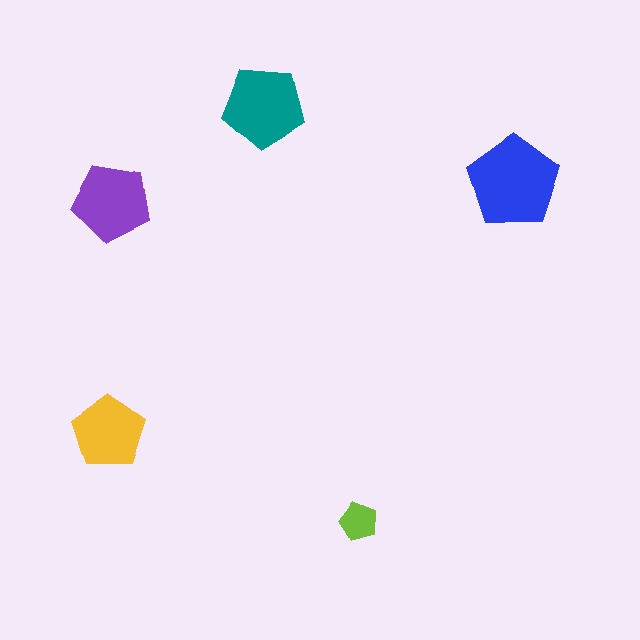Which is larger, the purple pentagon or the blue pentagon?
The blue one.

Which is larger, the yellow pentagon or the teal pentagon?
The teal one.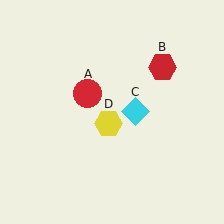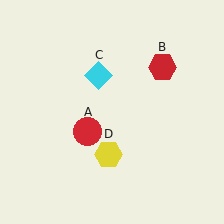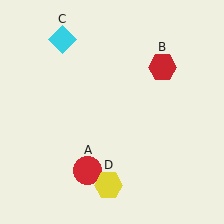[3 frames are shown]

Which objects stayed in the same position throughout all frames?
Red hexagon (object B) remained stationary.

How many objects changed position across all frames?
3 objects changed position: red circle (object A), cyan diamond (object C), yellow hexagon (object D).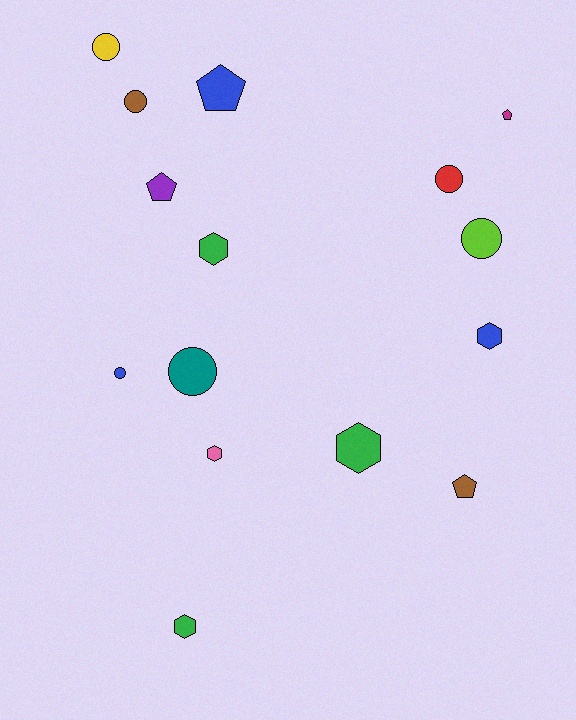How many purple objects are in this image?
There is 1 purple object.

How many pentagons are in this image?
There are 4 pentagons.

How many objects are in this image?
There are 15 objects.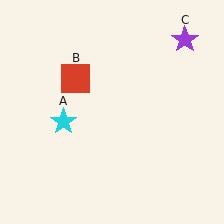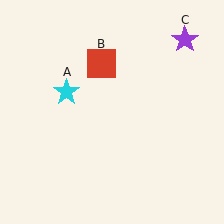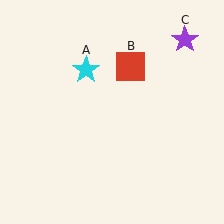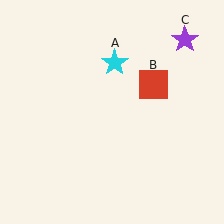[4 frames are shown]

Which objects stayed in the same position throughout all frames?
Purple star (object C) remained stationary.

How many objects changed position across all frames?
2 objects changed position: cyan star (object A), red square (object B).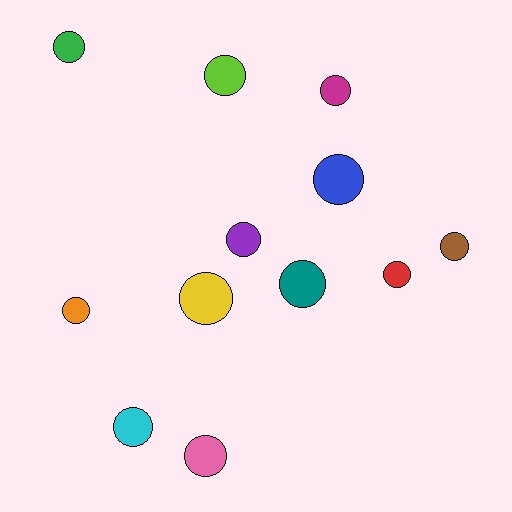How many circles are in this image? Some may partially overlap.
There are 12 circles.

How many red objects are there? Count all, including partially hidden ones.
There is 1 red object.